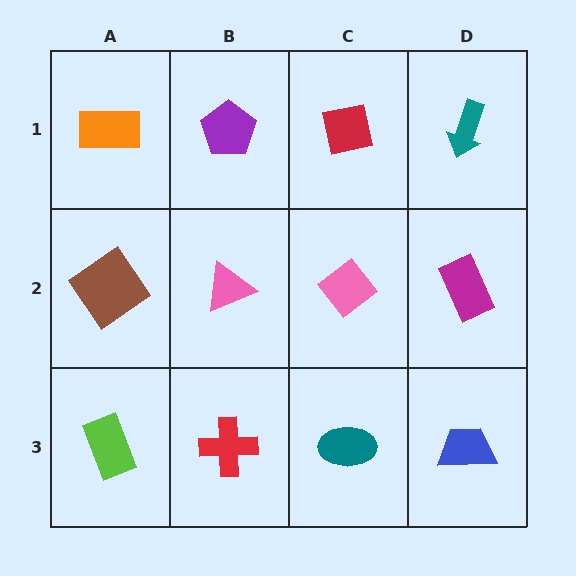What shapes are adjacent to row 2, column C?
A red square (row 1, column C), a teal ellipse (row 3, column C), a pink triangle (row 2, column B), a magenta rectangle (row 2, column D).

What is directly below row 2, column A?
A lime rectangle.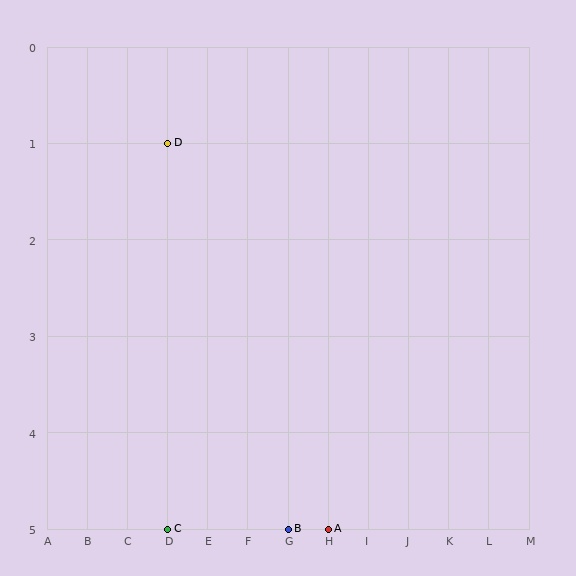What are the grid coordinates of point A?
Point A is at grid coordinates (H, 5).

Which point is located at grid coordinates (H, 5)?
Point A is at (H, 5).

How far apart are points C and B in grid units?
Points C and B are 3 columns apart.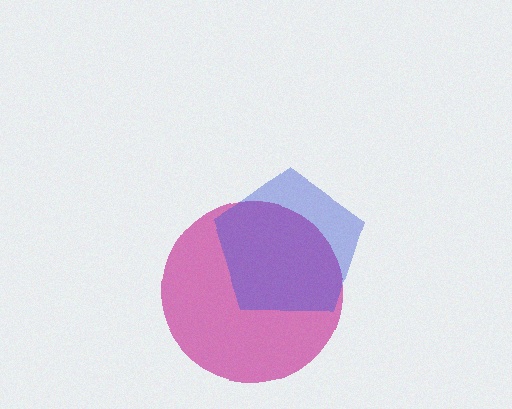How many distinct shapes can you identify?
There are 2 distinct shapes: a magenta circle, a blue pentagon.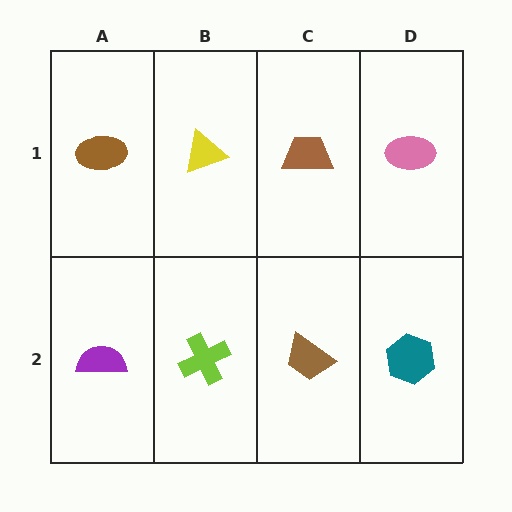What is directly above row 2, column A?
A brown ellipse.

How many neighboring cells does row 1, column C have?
3.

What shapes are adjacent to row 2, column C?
A brown trapezoid (row 1, column C), a lime cross (row 2, column B), a teal hexagon (row 2, column D).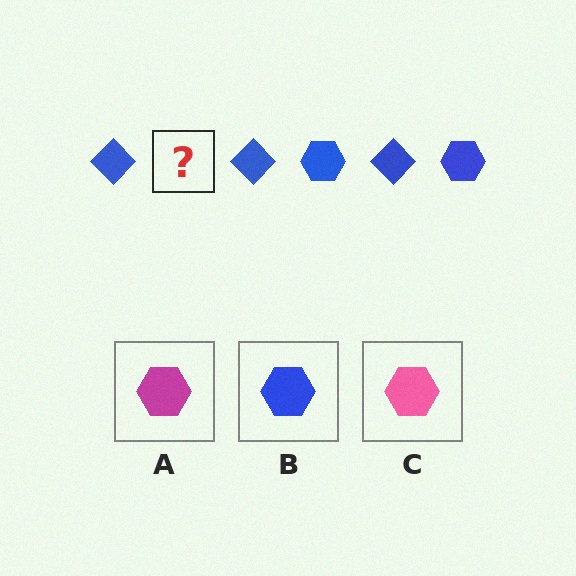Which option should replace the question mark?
Option B.